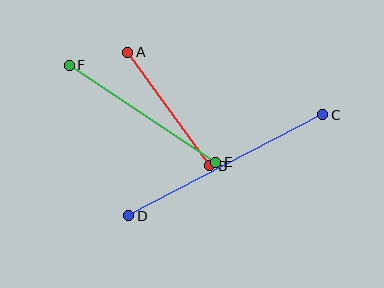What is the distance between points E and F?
The distance is approximately 176 pixels.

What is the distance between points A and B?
The distance is approximately 140 pixels.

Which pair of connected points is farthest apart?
Points C and D are farthest apart.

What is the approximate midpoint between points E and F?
The midpoint is at approximately (142, 114) pixels.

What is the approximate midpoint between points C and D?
The midpoint is at approximately (226, 165) pixels.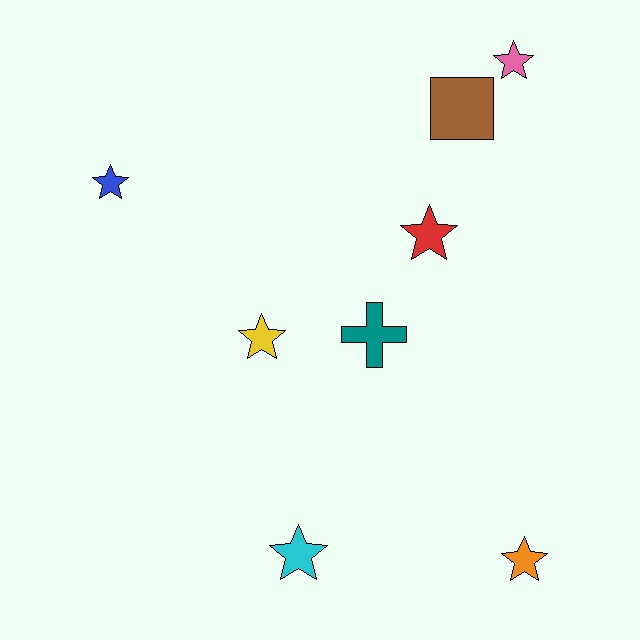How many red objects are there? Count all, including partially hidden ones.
There is 1 red object.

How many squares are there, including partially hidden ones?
There is 1 square.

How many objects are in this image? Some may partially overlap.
There are 8 objects.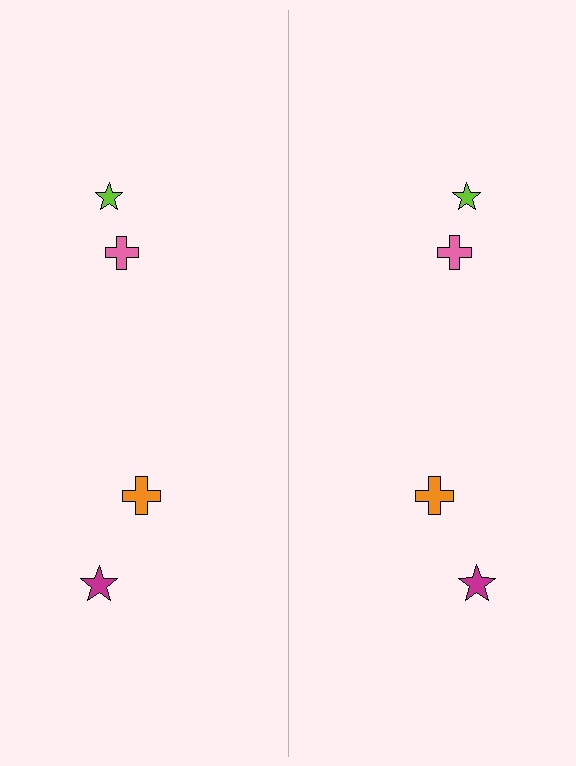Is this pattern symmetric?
Yes, this pattern has bilateral (reflection) symmetry.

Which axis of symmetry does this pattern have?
The pattern has a vertical axis of symmetry running through the center of the image.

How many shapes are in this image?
There are 8 shapes in this image.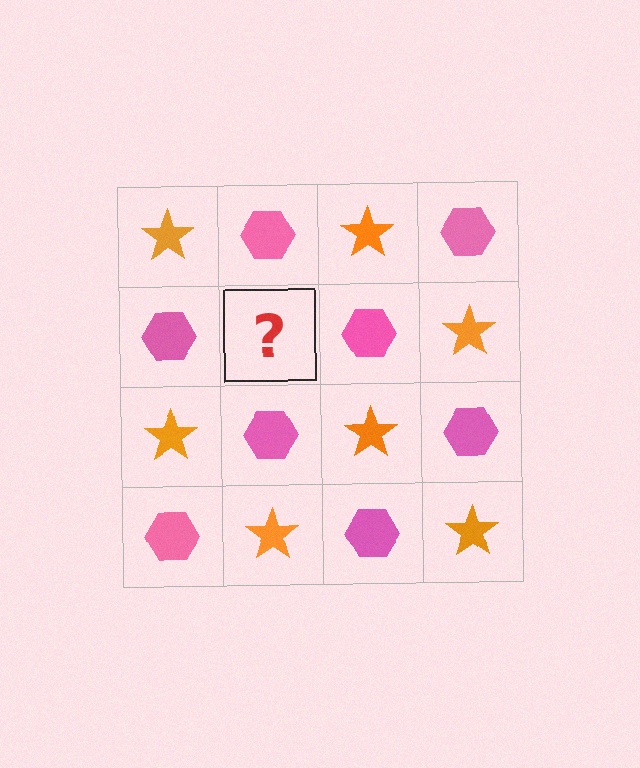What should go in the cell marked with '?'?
The missing cell should contain an orange star.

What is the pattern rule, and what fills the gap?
The rule is that it alternates orange star and pink hexagon in a checkerboard pattern. The gap should be filled with an orange star.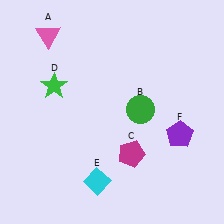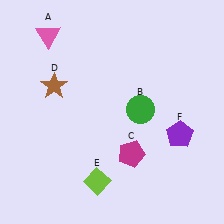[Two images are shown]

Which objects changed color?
D changed from green to brown. E changed from cyan to lime.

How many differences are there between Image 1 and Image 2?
There are 2 differences between the two images.